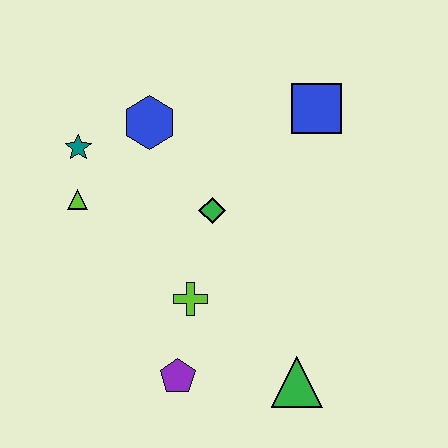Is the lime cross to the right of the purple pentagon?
Yes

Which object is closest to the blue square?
The green diamond is closest to the blue square.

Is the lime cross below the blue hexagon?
Yes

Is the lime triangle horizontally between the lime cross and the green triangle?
No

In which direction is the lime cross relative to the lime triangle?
The lime cross is to the right of the lime triangle.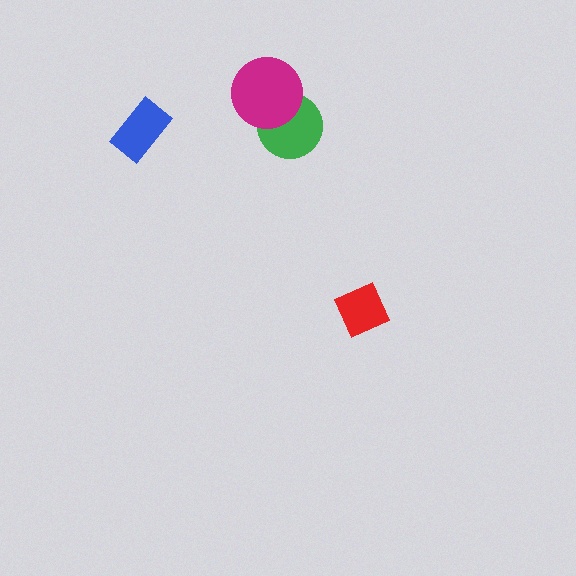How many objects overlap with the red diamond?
0 objects overlap with the red diamond.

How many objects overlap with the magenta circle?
1 object overlaps with the magenta circle.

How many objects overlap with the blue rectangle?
0 objects overlap with the blue rectangle.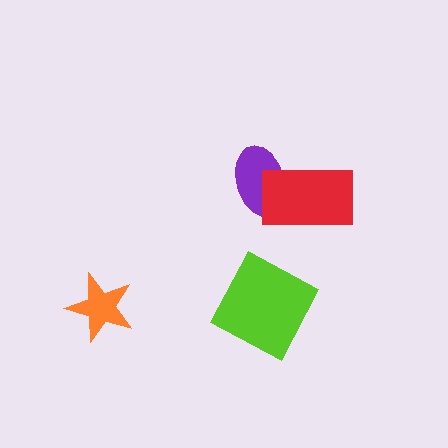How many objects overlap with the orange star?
0 objects overlap with the orange star.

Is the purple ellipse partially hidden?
Yes, it is partially covered by another shape.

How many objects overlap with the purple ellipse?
1 object overlaps with the purple ellipse.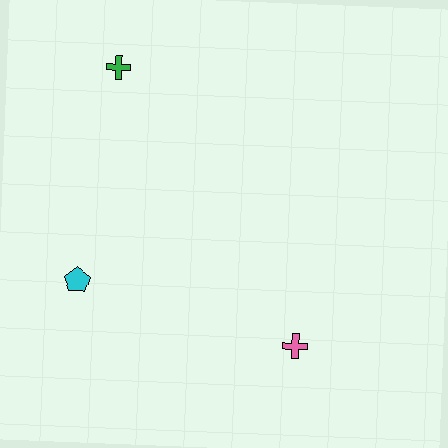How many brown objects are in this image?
There are no brown objects.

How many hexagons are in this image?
There are no hexagons.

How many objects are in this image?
There are 3 objects.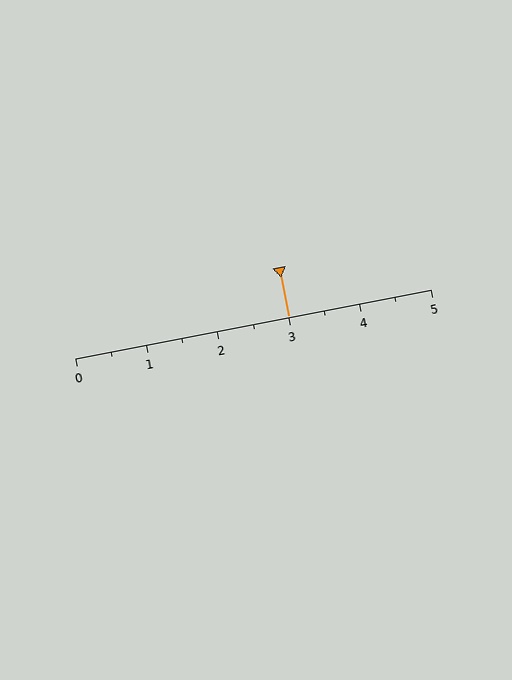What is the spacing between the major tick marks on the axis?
The major ticks are spaced 1 apart.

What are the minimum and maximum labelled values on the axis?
The axis runs from 0 to 5.